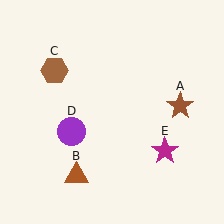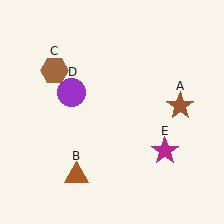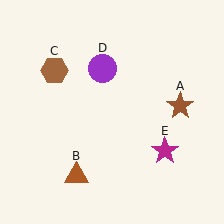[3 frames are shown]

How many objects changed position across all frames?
1 object changed position: purple circle (object D).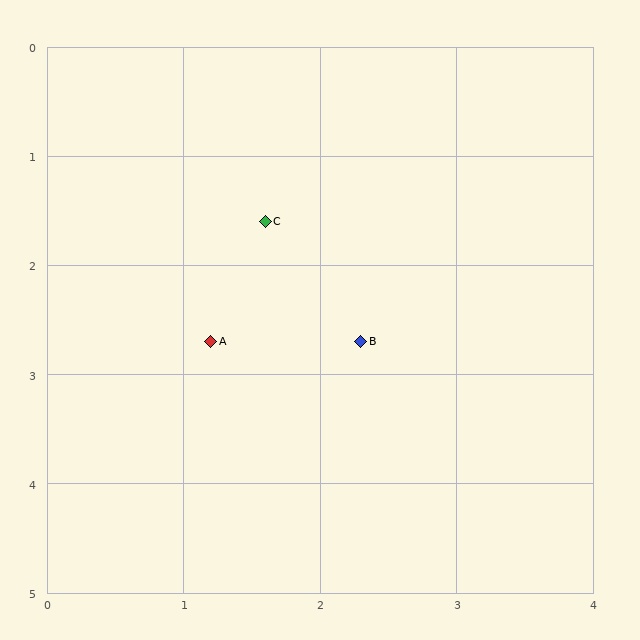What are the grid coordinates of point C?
Point C is at approximately (1.6, 1.6).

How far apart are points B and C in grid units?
Points B and C are about 1.3 grid units apart.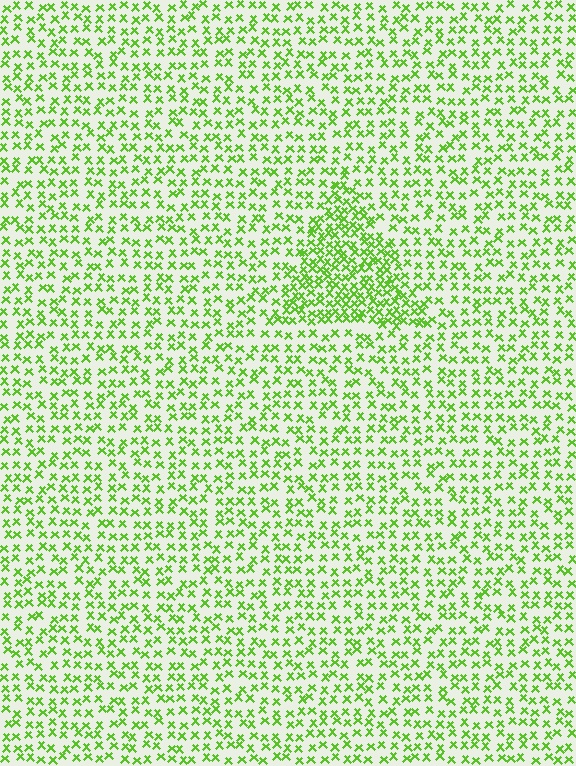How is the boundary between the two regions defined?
The boundary is defined by a change in element density (approximately 1.9x ratio). All elements are the same color, size, and shape.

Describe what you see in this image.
The image contains small lime elements arranged at two different densities. A triangle-shaped region is visible where the elements are more densely packed than the surrounding area.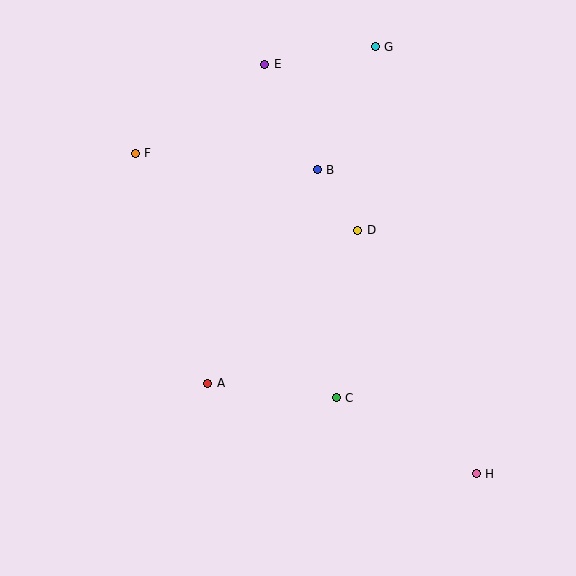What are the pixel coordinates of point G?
Point G is at (375, 47).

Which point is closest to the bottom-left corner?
Point A is closest to the bottom-left corner.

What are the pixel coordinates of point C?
Point C is at (336, 398).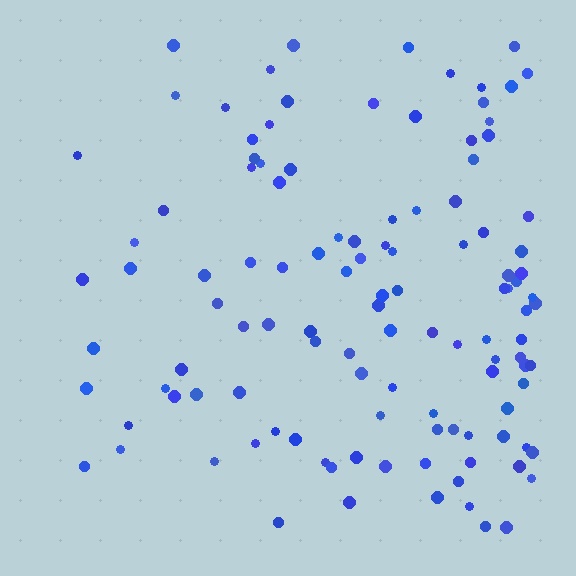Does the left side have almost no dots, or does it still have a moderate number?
Still a moderate number, just noticeably fewer than the right.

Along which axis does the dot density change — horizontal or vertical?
Horizontal.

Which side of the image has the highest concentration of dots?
The right.